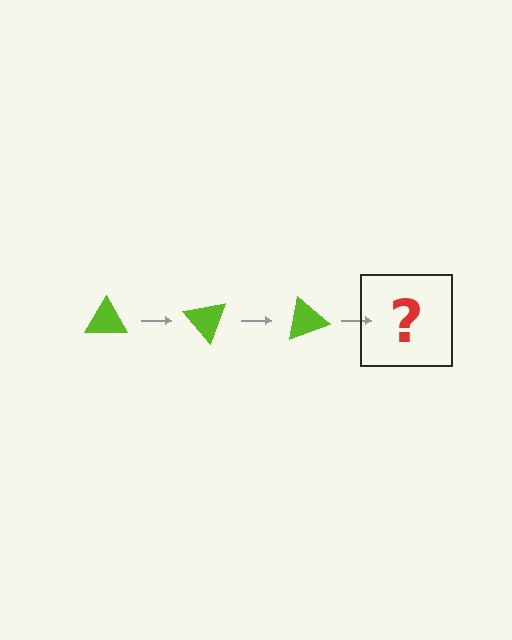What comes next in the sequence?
The next element should be a lime triangle rotated 150 degrees.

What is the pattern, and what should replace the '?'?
The pattern is that the triangle rotates 50 degrees each step. The '?' should be a lime triangle rotated 150 degrees.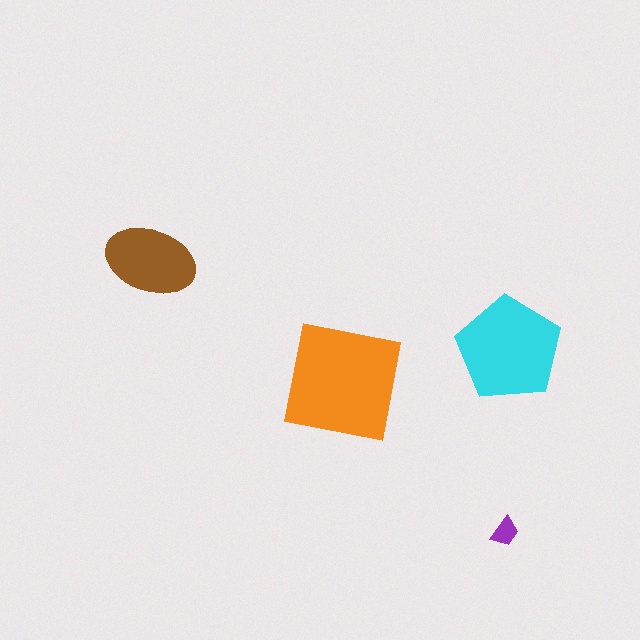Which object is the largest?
The orange square.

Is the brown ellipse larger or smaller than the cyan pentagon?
Smaller.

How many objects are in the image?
There are 4 objects in the image.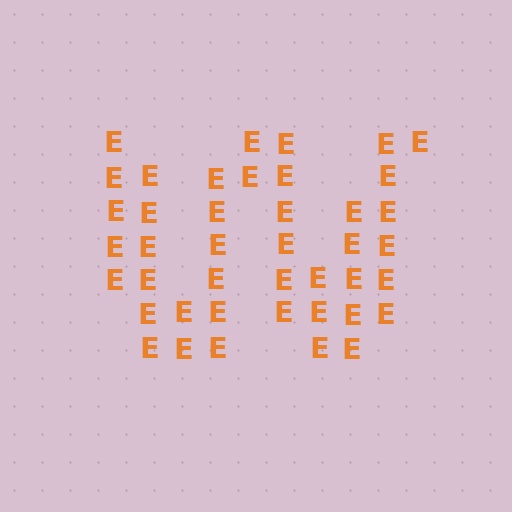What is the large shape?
The large shape is the letter W.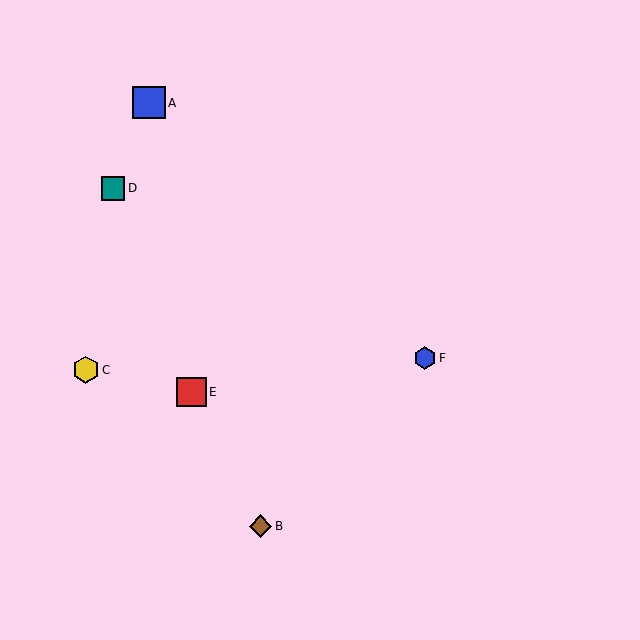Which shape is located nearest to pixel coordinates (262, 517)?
The brown diamond (labeled B) at (260, 526) is nearest to that location.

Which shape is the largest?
The blue square (labeled A) is the largest.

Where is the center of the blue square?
The center of the blue square is at (149, 103).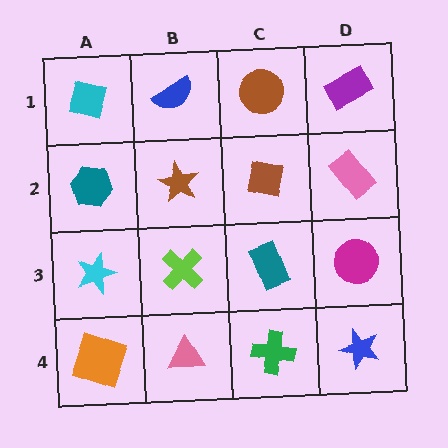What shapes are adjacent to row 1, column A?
A teal hexagon (row 2, column A), a blue semicircle (row 1, column B).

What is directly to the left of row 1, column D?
A brown circle.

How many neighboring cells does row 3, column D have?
3.